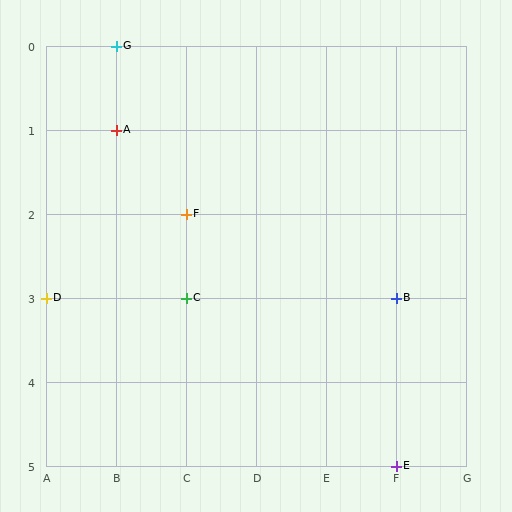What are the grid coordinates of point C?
Point C is at grid coordinates (C, 3).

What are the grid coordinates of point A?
Point A is at grid coordinates (B, 1).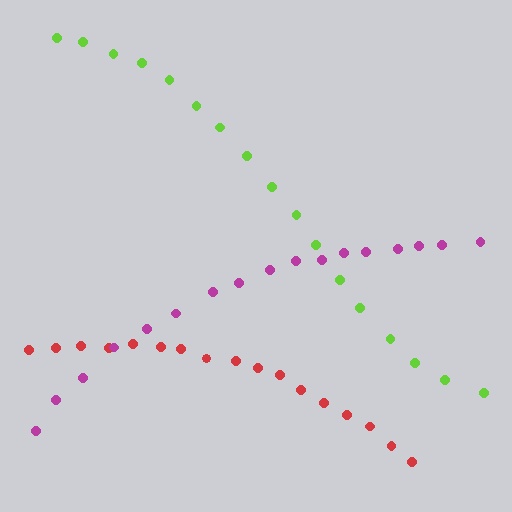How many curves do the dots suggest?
There are 3 distinct paths.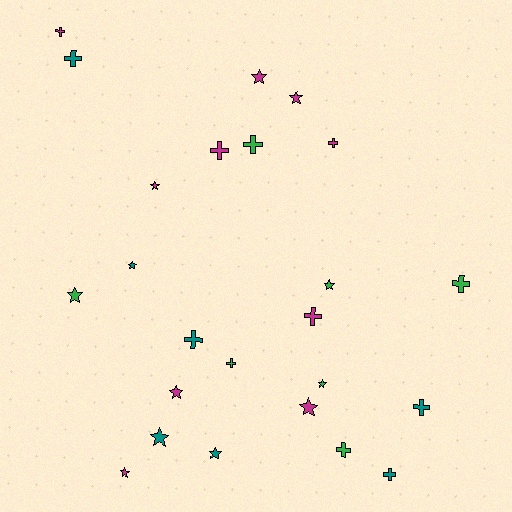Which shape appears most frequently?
Cross, with 12 objects.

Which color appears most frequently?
Magenta, with 10 objects.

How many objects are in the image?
There are 24 objects.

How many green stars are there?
There are 3 green stars.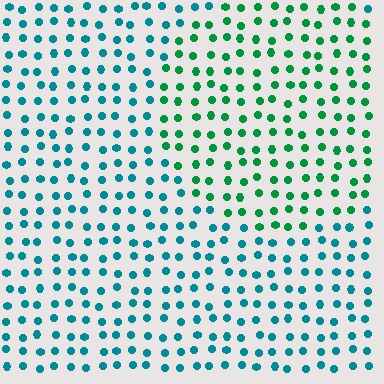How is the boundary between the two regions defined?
The boundary is defined purely by a slight shift in hue (about 40 degrees). Spacing, size, and orientation are identical on both sides.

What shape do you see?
I see a circle.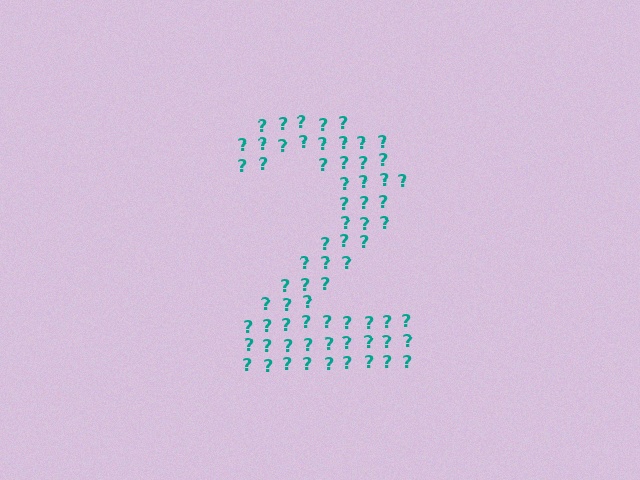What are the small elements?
The small elements are question marks.